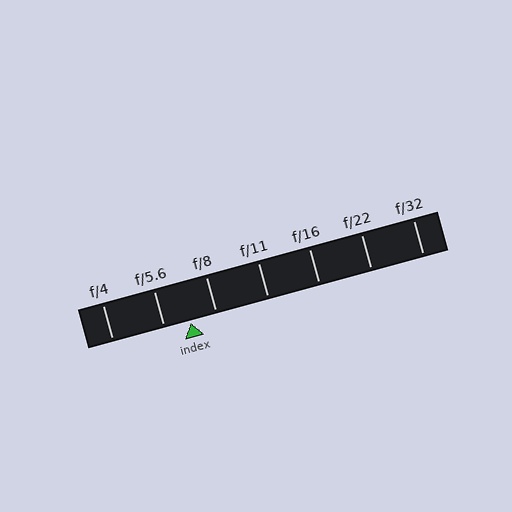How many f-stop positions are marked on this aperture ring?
There are 7 f-stop positions marked.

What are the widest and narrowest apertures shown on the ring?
The widest aperture shown is f/4 and the narrowest is f/32.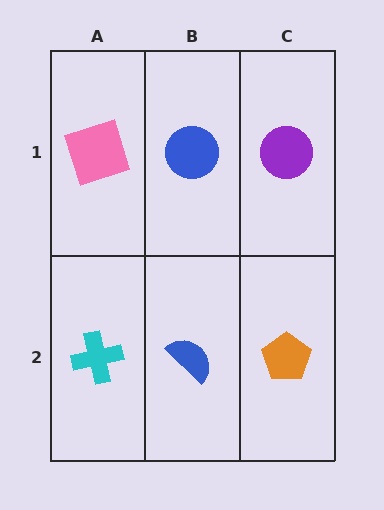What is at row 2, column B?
A blue semicircle.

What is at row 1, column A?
A pink square.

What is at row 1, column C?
A purple circle.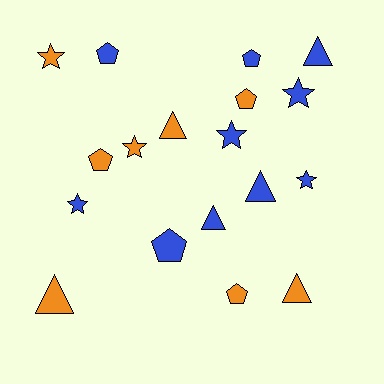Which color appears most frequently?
Blue, with 10 objects.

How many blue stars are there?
There are 4 blue stars.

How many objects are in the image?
There are 18 objects.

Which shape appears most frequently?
Pentagon, with 6 objects.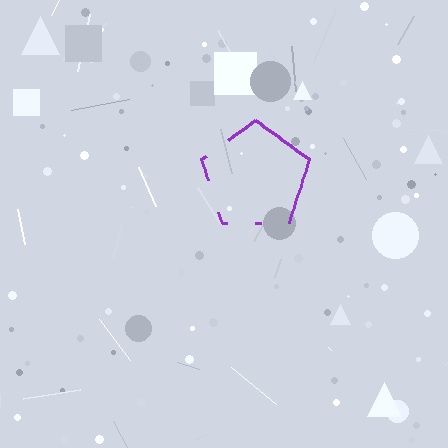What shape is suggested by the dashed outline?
The dashed outline suggests a pentagon.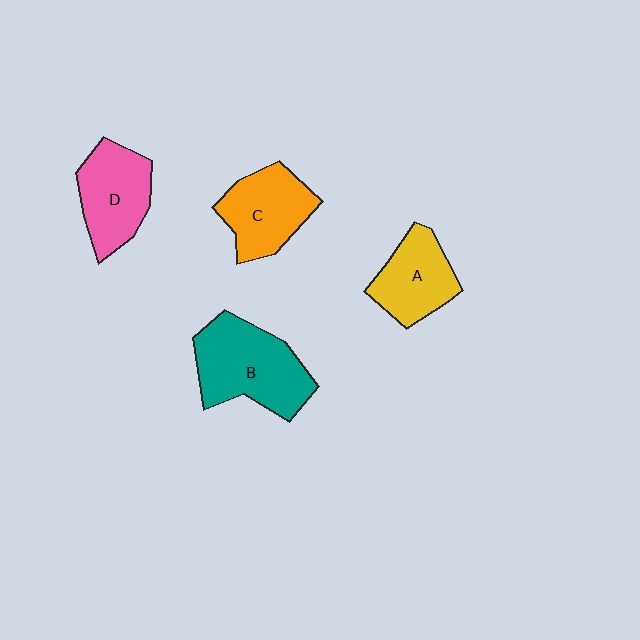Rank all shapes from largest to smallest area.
From largest to smallest: B (teal), D (pink), C (orange), A (yellow).